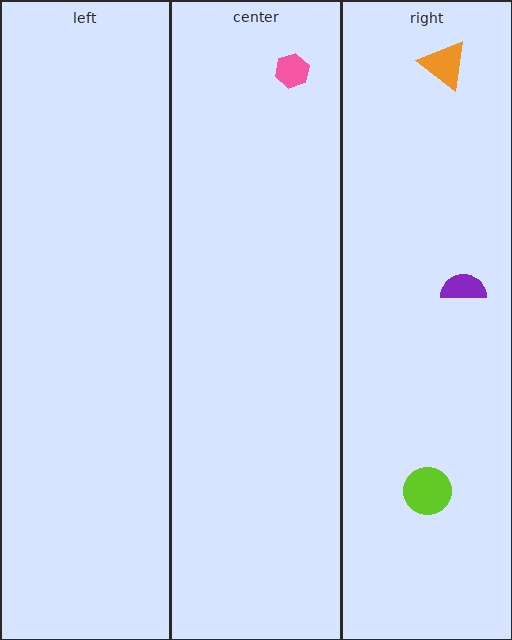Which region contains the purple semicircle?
The right region.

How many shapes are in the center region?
1.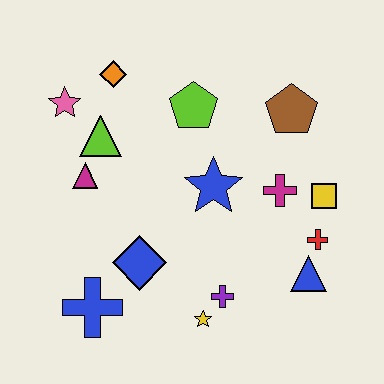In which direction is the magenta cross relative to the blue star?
The magenta cross is to the right of the blue star.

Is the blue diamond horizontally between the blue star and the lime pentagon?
No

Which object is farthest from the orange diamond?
The blue triangle is farthest from the orange diamond.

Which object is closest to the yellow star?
The purple cross is closest to the yellow star.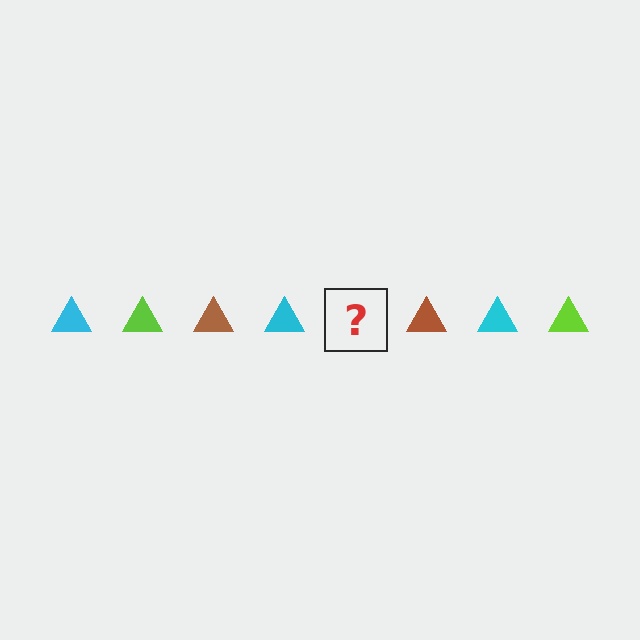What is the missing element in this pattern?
The missing element is a lime triangle.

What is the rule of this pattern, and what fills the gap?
The rule is that the pattern cycles through cyan, lime, brown triangles. The gap should be filled with a lime triangle.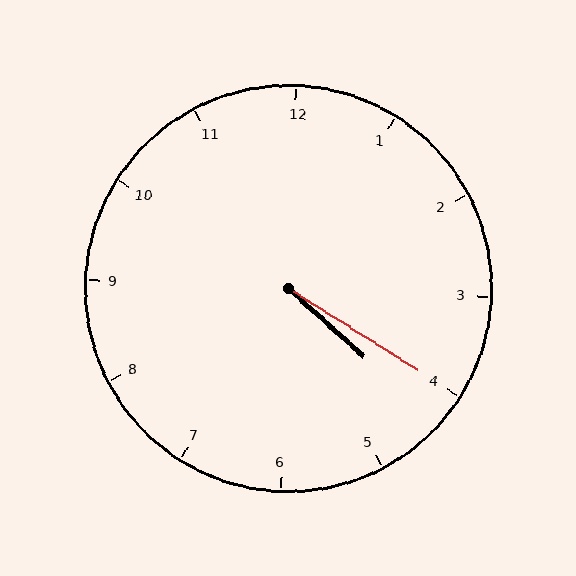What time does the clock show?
4:20.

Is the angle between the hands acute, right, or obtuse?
It is acute.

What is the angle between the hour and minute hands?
Approximately 10 degrees.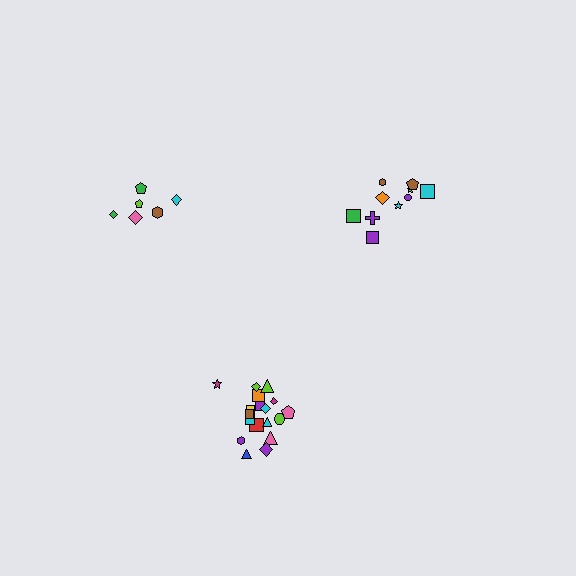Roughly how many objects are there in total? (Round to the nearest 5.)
Roughly 35 objects in total.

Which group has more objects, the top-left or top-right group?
The top-right group.